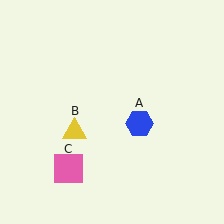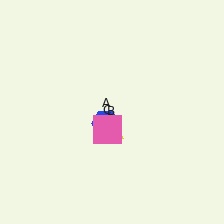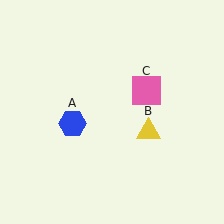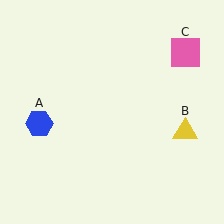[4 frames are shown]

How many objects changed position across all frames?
3 objects changed position: blue hexagon (object A), yellow triangle (object B), pink square (object C).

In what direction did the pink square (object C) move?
The pink square (object C) moved up and to the right.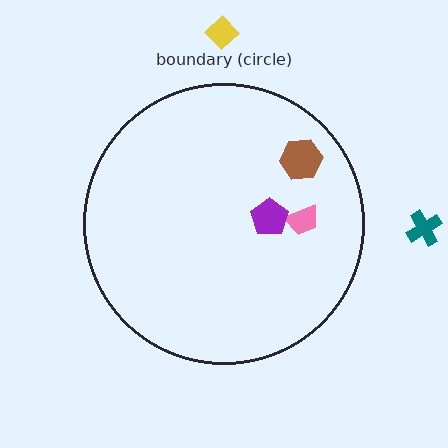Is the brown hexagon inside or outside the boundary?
Inside.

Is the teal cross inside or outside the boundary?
Outside.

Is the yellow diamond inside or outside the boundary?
Outside.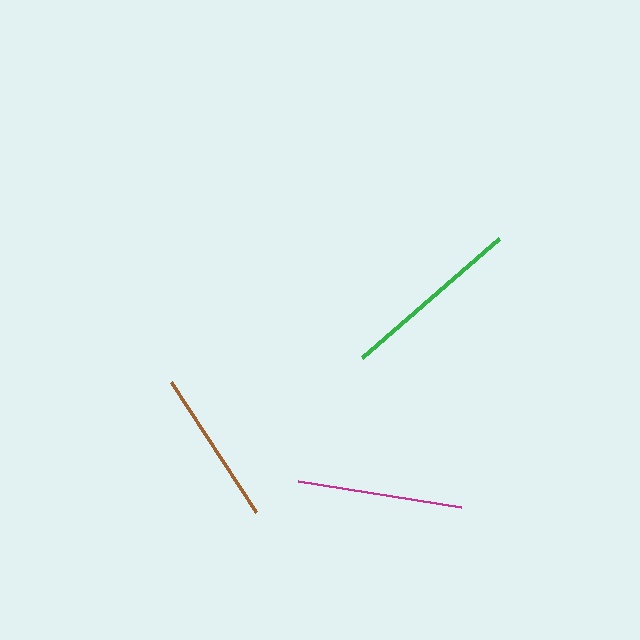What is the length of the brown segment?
The brown segment is approximately 155 pixels long.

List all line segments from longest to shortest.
From longest to shortest: green, magenta, brown.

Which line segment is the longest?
The green line is the longest at approximately 181 pixels.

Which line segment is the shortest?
The brown line is the shortest at approximately 155 pixels.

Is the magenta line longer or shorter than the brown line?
The magenta line is longer than the brown line.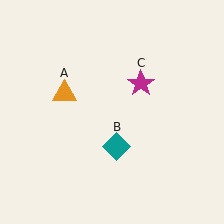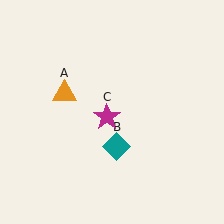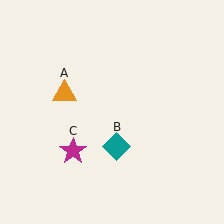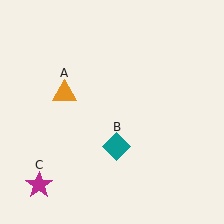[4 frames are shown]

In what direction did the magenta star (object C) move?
The magenta star (object C) moved down and to the left.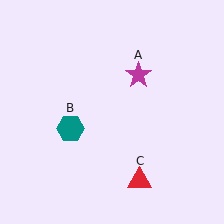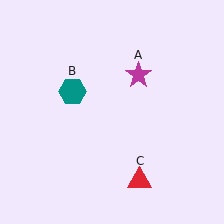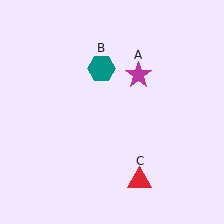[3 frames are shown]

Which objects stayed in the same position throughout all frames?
Magenta star (object A) and red triangle (object C) remained stationary.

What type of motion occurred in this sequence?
The teal hexagon (object B) rotated clockwise around the center of the scene.